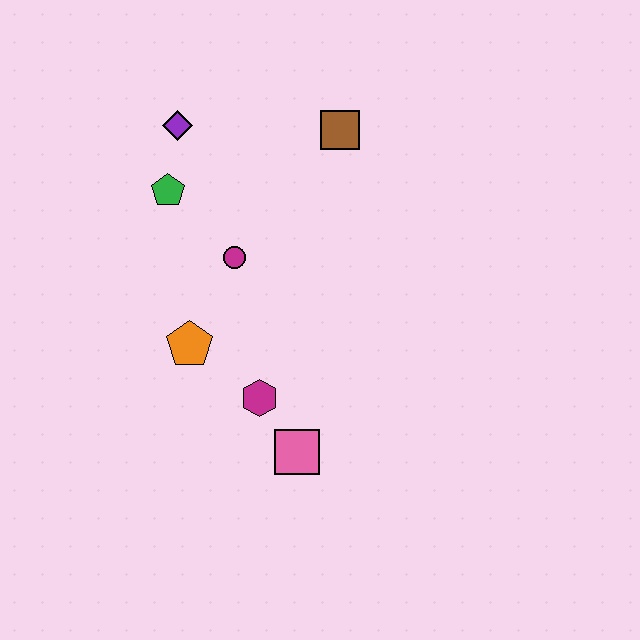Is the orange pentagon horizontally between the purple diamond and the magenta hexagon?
Yes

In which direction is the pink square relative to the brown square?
The pink square is below the brown square.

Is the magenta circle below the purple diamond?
Yes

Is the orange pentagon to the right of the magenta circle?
No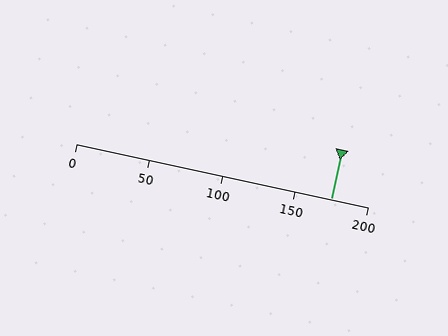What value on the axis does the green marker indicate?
The marker indicates approximately 175.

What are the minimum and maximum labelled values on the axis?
The axis runs from 0 to 200.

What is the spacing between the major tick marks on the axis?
The major ticks are spaced 50 apart.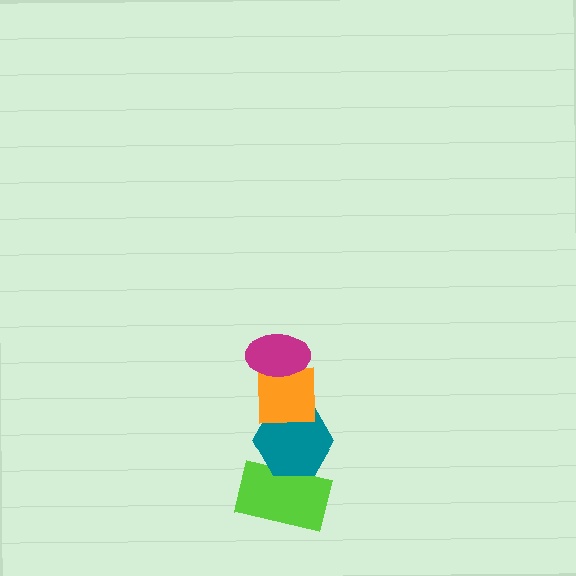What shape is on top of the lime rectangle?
The teal hexagon is on top of the lime rectangle.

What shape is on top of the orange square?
The magenta ellipse is on top of the orange square.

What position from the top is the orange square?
The orange square is 2nd from the top.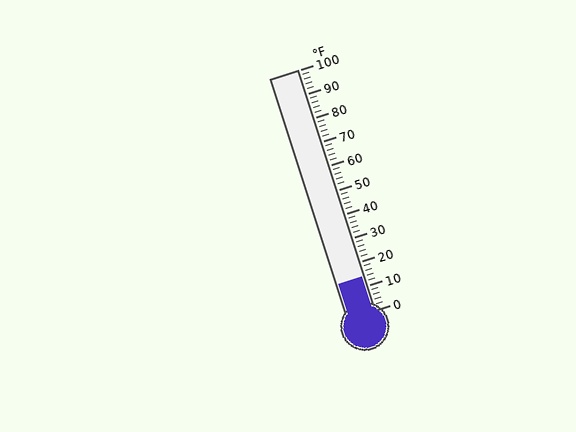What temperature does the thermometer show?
The thermometer shows approximately 14°F.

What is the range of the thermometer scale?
The thermometer scale ranges from 0°F to 100°F.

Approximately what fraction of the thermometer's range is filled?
The thermometer is filled to approximately 15% of its range.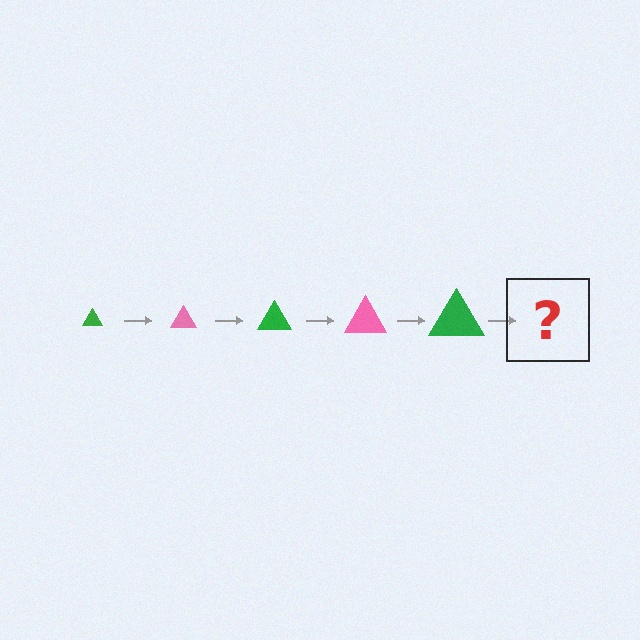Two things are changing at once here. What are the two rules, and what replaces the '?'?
The two rules are that the triangle grows larger each step and the color cycles through green and pink. The '?' should be a pink triangle, larger than the previous one.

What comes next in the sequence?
The next element should be a pink triangle, larger than the previous one.